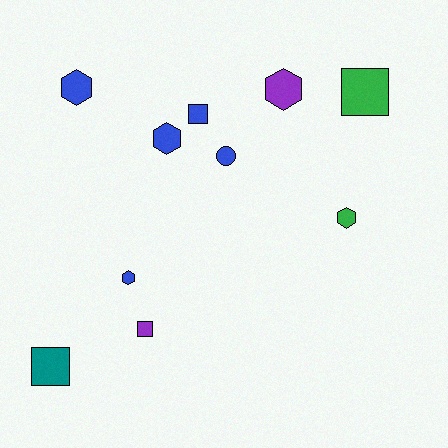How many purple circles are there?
There are no purple circles.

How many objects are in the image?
There are 10 objects.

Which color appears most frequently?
Blue, with 5 objects.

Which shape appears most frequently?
Hexagon, with 5 objects.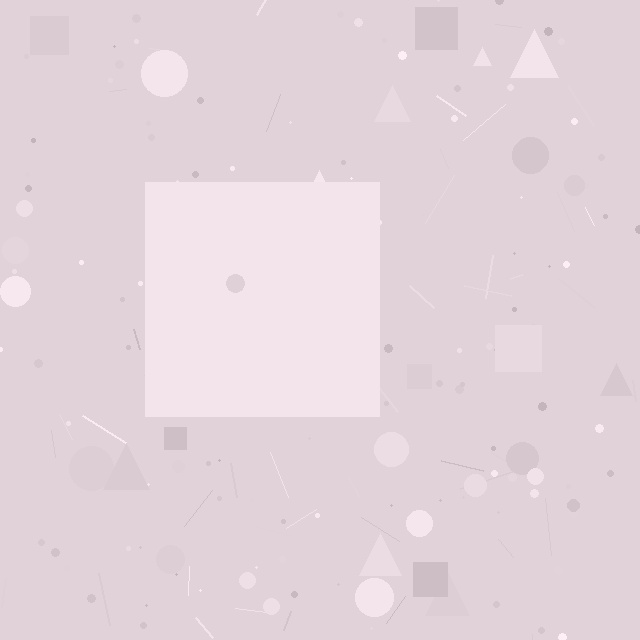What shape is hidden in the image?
A square is hidden in the image.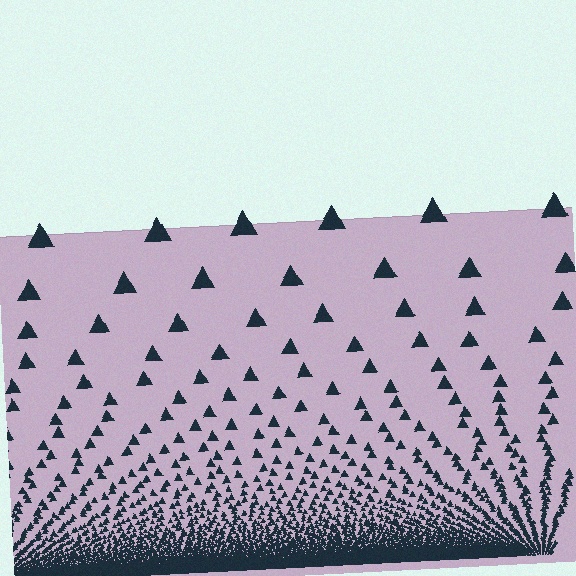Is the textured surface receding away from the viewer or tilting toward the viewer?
The surface appears to tilt toward the viewer. Texture elements get larger and sparser toward the top.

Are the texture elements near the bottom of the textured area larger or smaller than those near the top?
Smaller. The gradient is inverted — elements near the bottom are smaller and denser.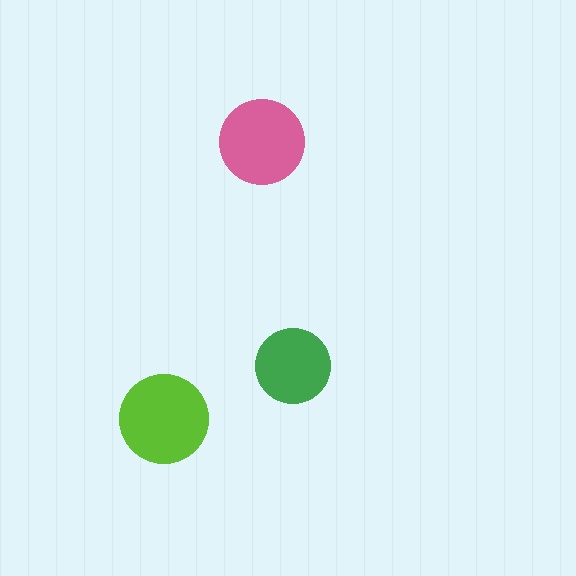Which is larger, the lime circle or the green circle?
The lime one.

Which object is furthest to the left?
The lime circle is leftmost.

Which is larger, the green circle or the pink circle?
The pink one.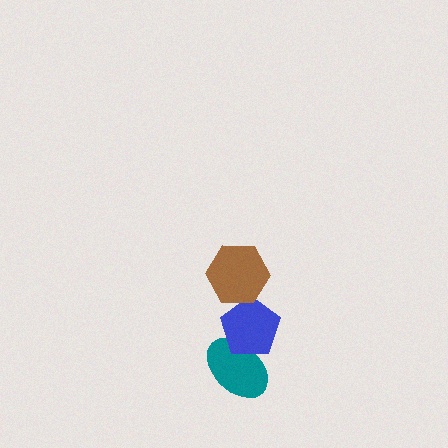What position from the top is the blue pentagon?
The blue pentagon is 2nd from the top.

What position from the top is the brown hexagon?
The brown hexagon is 1st from the top.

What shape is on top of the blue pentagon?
The brown hexagon is on top of the blue pentagon.